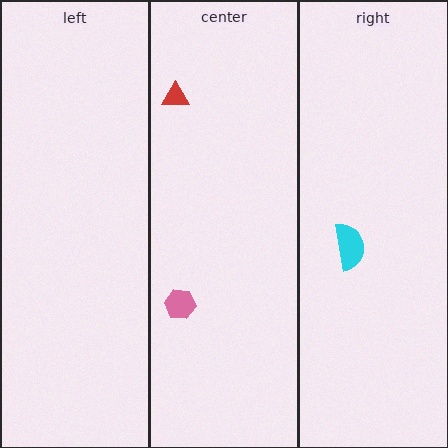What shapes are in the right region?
The cyan semicircle.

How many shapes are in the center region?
2.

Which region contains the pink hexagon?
The center region.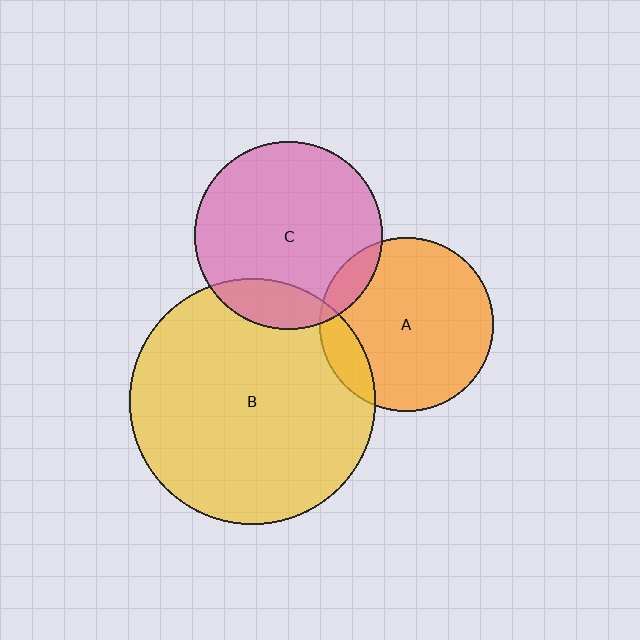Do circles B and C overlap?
Yes.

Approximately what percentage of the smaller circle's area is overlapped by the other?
Approximately 15%.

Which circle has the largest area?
Circle B (yellow).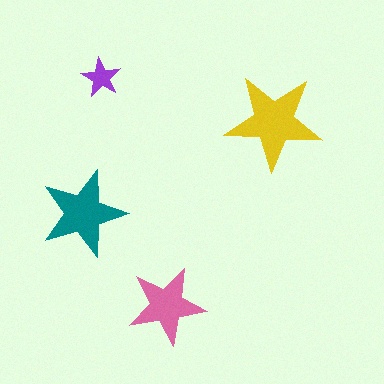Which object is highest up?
The purple star is topmost.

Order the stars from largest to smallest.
the yellow one, the teal one, the pink one, the purple one.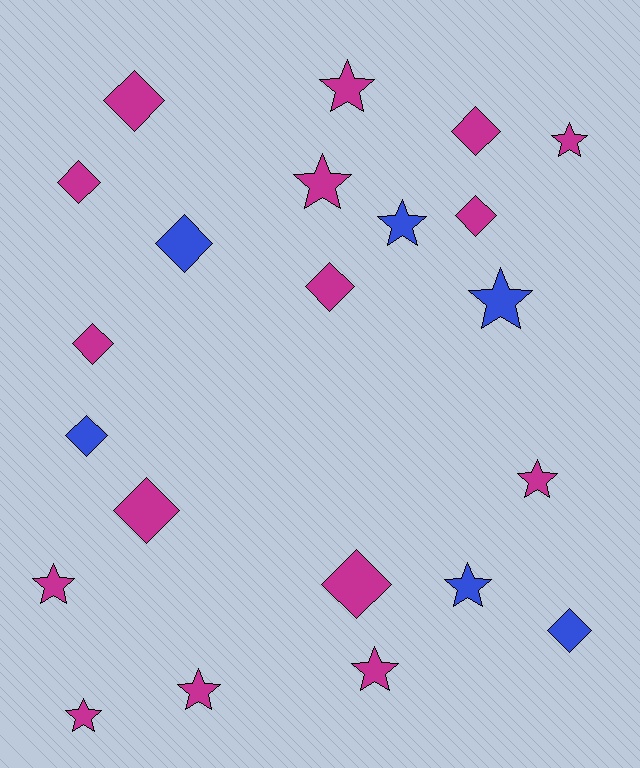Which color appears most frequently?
Magenta, with 16 objects.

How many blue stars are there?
There are 3 blue stars.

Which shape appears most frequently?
Star, with 11 objects.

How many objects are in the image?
There are 22 objects.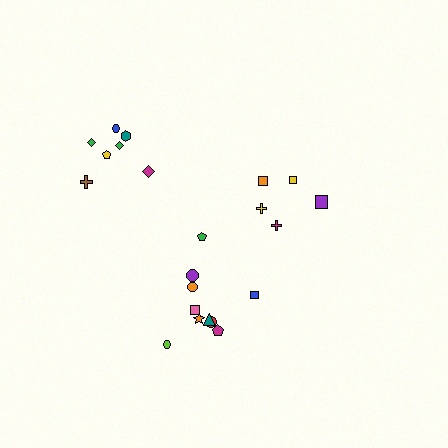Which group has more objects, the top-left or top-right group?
The top-left group.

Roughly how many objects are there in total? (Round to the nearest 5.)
Roughly 20 objects in total.